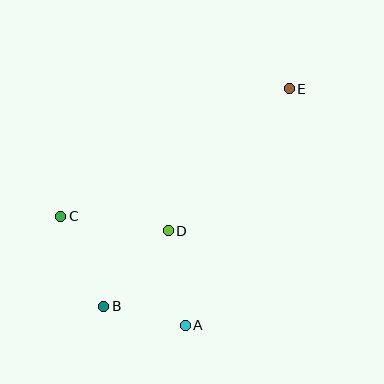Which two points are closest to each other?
Points A and B are closest to each other.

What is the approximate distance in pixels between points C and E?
The distance between C and E is approximately 262 pixels.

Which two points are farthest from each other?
Points B and E are farthest from each other.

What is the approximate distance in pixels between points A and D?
The distance between A and D is approximately 96 pixels.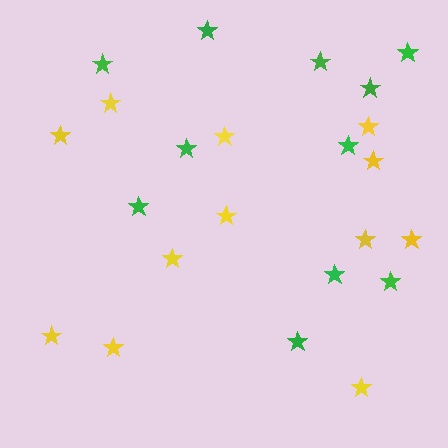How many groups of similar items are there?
There are 2 groups: one group of yellow stars (12) and one group of green stars (11).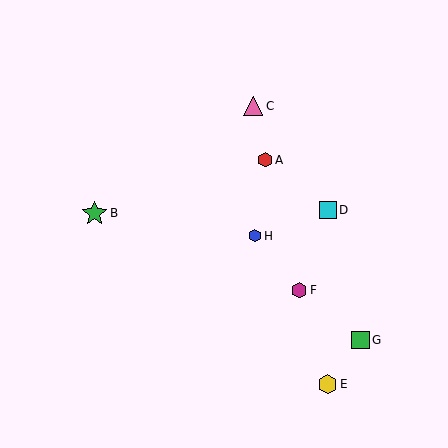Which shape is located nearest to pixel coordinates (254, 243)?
The blue hexagon (labeled H) at (255, 236) is nearest to that location.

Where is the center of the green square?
The center of the green square is at (361, 340).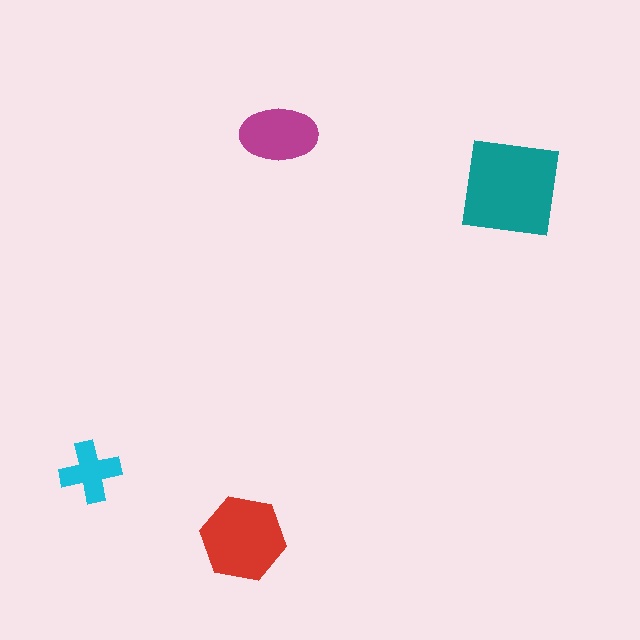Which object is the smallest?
The cyan cross.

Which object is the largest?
The teal square.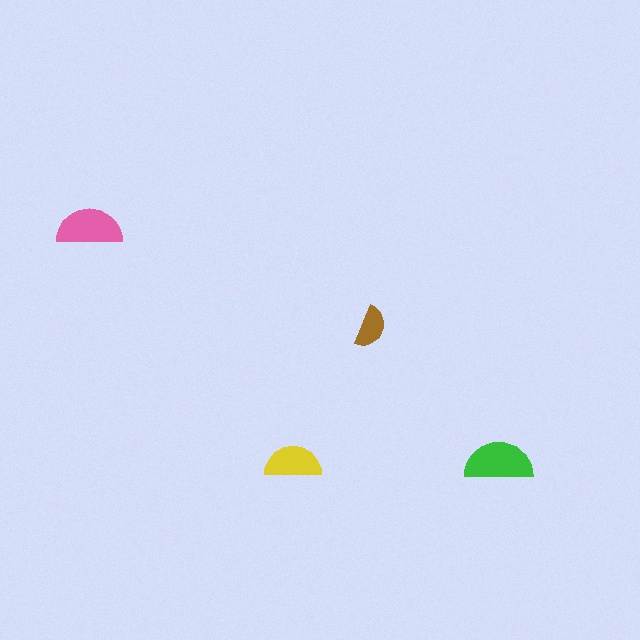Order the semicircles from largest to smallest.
the green one, the pink one, the yellow one, the brown one.